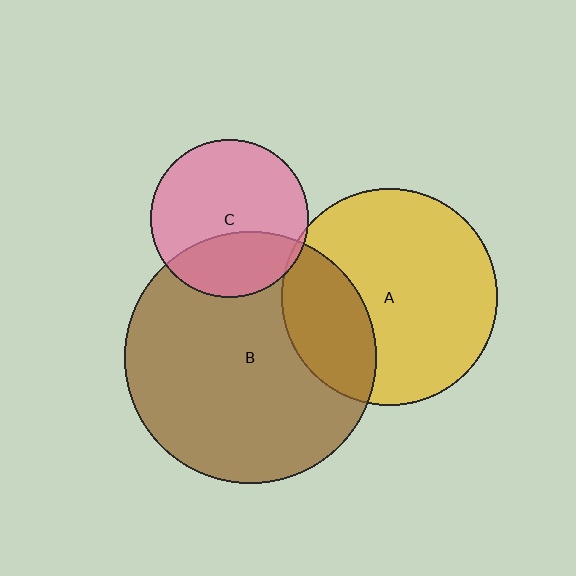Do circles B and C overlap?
Yes.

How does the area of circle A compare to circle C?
Approximately 1.9 times.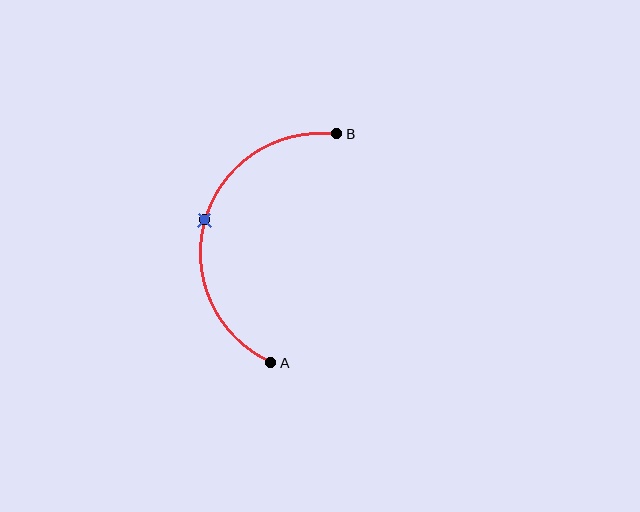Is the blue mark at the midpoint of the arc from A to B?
Yes. The blue mark lies on the arc at equal arc-length from both A and B — it is the arc midpoint.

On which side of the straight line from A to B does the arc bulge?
The arc bulges to the left of the straight line connecting A and B.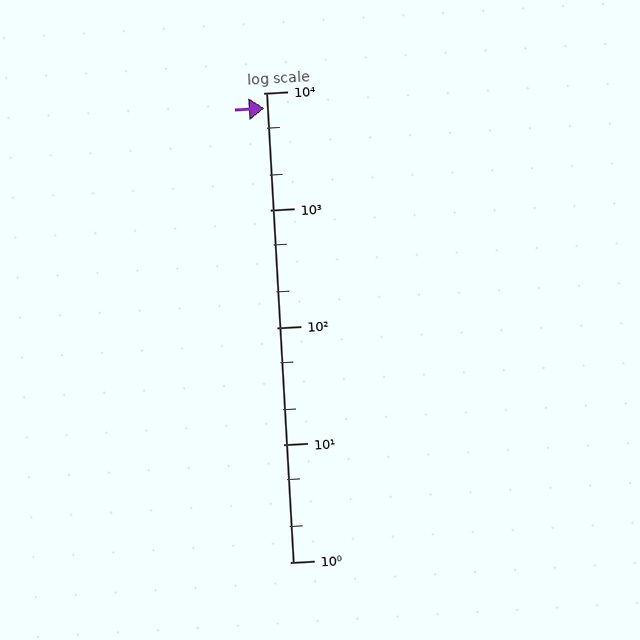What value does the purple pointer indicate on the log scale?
The pointer indicates approximately 7400.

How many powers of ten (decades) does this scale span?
The scale spans 4 decades, from 1 to 10000.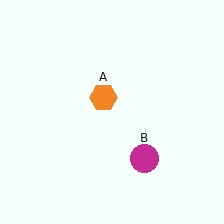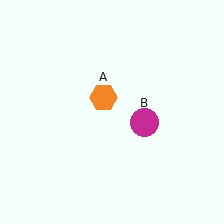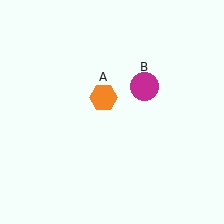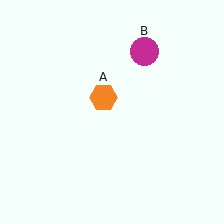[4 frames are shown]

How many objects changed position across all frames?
1 object changed position: magenta circle (object B).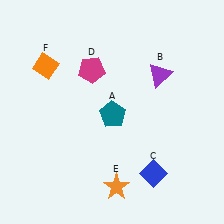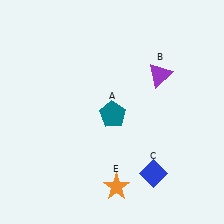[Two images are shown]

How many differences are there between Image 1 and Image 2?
There are 2 differences between the two images.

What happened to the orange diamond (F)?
The orange diamond (F) was removed in Image 2. It was in the top-left area of Image 1.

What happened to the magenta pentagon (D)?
The magenta pentagon (D) was removed in Image 2. It was in the top-left area of Image 1.